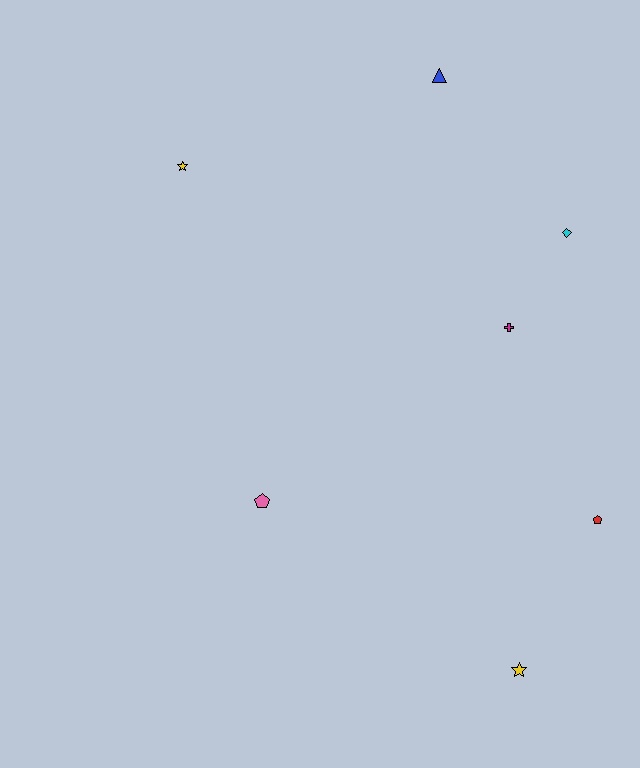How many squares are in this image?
There are no squares.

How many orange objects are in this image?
There are no orange objects.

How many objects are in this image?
There are 7 objects.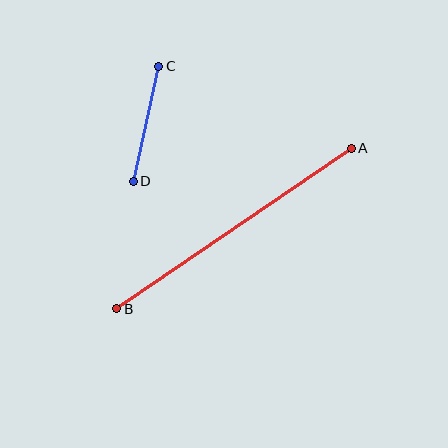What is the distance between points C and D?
The distance is approximately 118 pixels.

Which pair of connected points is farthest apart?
Points A and B are farthest apart.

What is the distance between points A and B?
The distance is approximately 284 pixels.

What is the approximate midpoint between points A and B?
The midpoint is at approximately (234, 229) pixels.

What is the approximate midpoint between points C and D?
The midpoint is at approximately (146, 124) pixels.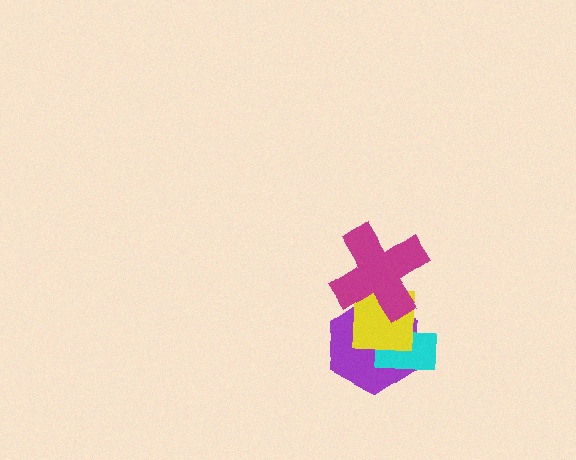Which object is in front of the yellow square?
The magenta cross is in front of the yellow square.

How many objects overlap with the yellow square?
3 objects overlap with the yellow square.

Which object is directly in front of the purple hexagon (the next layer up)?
The cyan rectangle is directly in front of the purple hexagon.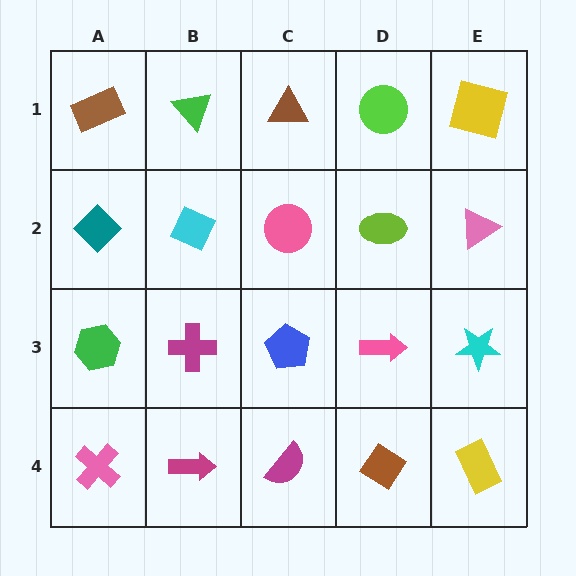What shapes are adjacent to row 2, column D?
A lime circle (row 1, column D), a pink arrow (row 3, column D), a pink circle (row 2, column C), a pink triangle (row 2, column E).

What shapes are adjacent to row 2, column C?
A brown triangle (row 1, column C), a blue pentagon (row 3, column C), a cyan diamond (row 2, column B), a lime ellipse (row 2, column D).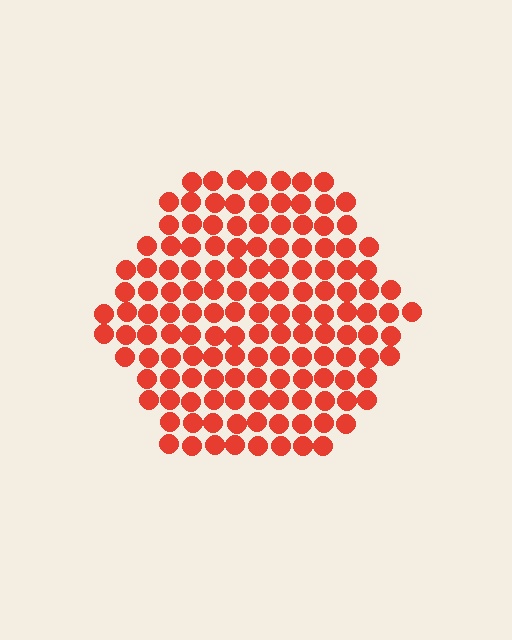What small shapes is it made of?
It is made of small circles.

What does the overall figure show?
The overall figure shows a hexagon.